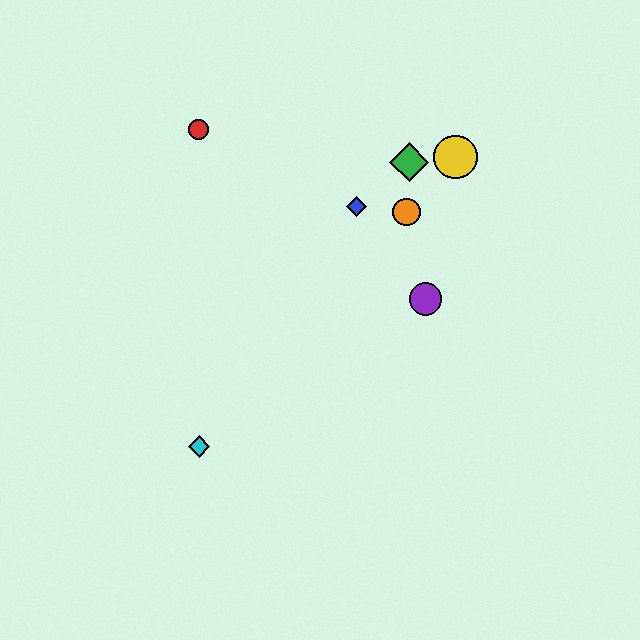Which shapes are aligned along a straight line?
The yellow circle, the orange circle, the cyan diamond are aligned along a straight line.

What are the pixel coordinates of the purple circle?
The purple circle is at (426, 299).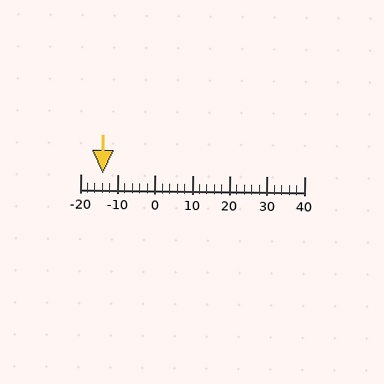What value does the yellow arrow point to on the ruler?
The yellow arrow points to approximately -14.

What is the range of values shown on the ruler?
The ruler shows values from -20 to 40.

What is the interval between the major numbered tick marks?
The major tick marks are spaced 10 units apart.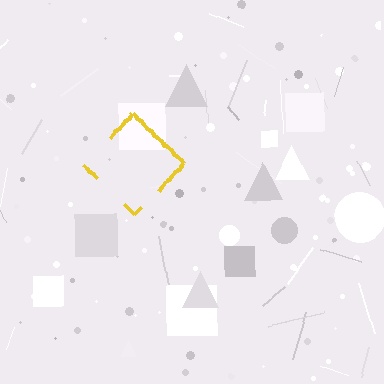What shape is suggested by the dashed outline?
The dashed outline suggests a diamond.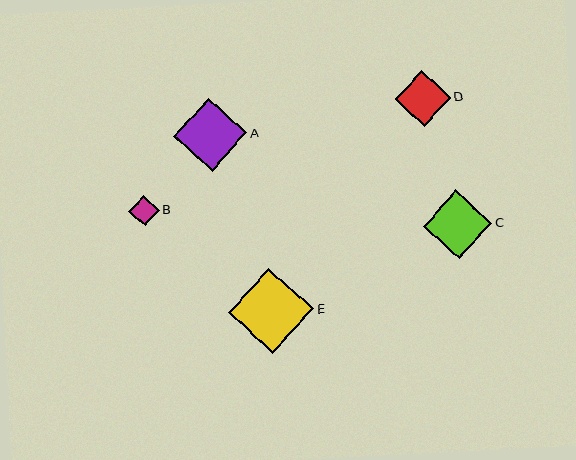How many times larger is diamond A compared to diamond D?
Diamond A is approximately 1.3 times the size of diamond D.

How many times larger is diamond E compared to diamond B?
Diamond E is approximately 2.8 times the size of diamond B.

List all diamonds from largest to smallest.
From largest to smallest: E, A, C, D, B.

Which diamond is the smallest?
Diamond B is the smallest with a size of approximately 31 pixels.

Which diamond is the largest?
Diamond E is the largest with a size of approximately 85 pixels.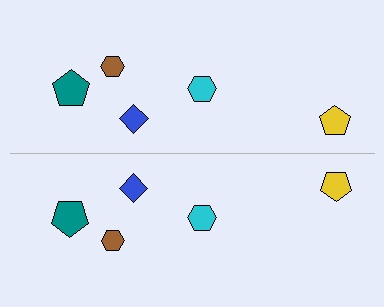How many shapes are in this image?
There are 10 shapes in this image.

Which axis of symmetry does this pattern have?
The pattern has a horizontal axis of symmetry running through the center of the image.